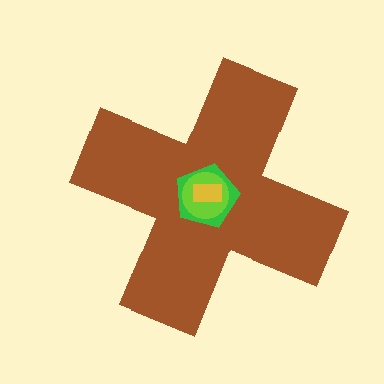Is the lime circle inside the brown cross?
Yes.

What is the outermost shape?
The brown cross.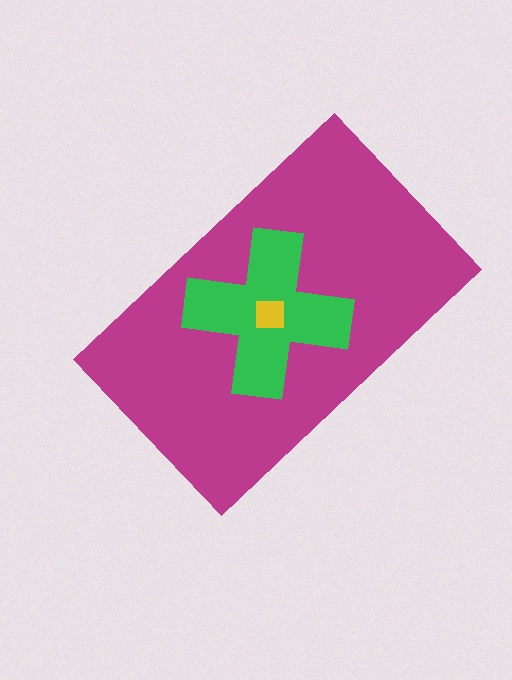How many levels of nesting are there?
3.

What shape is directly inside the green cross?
The yellow square.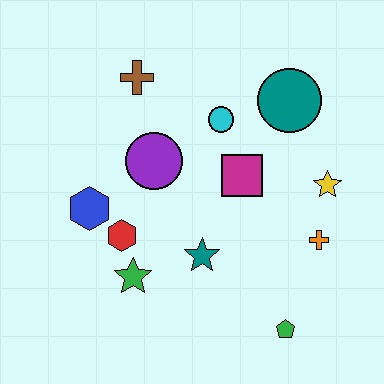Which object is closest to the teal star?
The green star is closest to the teal star.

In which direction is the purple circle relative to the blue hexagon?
The purple circle is to the right of the blue hexagon.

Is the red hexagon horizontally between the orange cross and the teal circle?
No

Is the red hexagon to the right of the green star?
No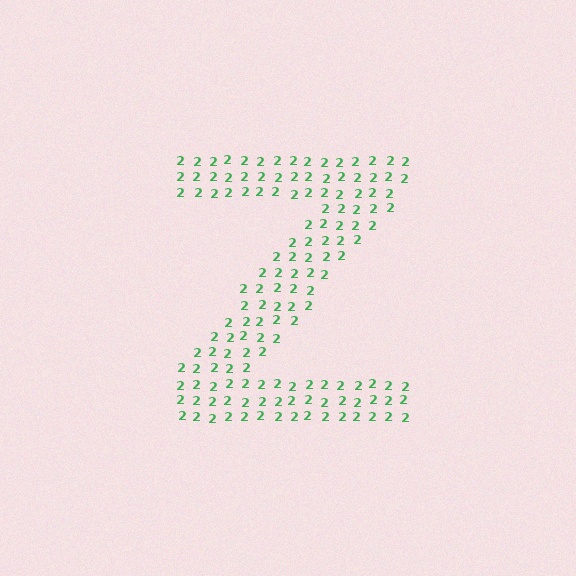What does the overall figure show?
The overall figure shows the letter Z.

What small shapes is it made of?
It is made of small digit 2's.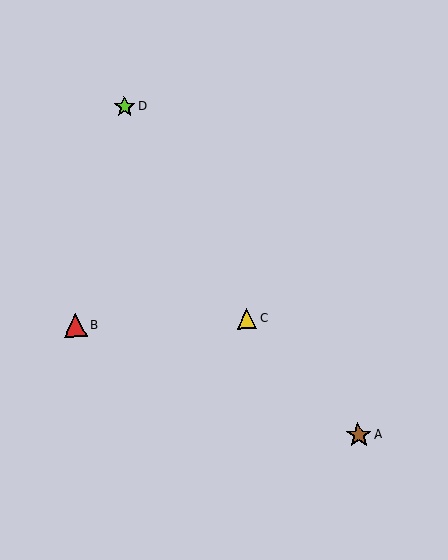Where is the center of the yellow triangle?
The center of the yellow triangle is at (247, 319).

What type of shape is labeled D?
Shape D is a lime star.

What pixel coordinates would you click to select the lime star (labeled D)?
Click at (124, 107) to select the lime star D.